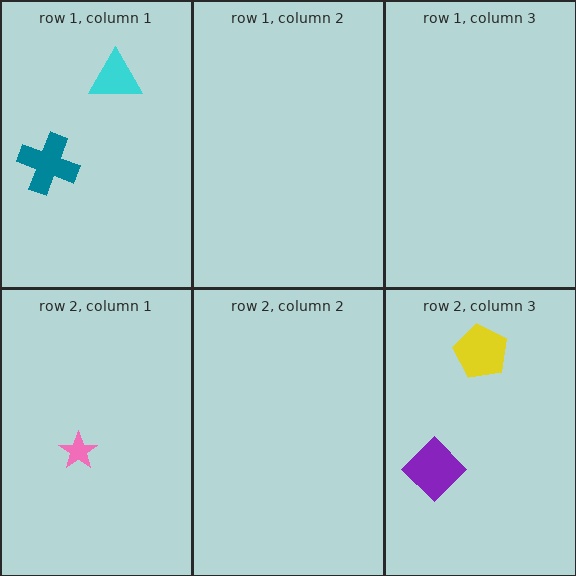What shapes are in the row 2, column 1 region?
The pink star.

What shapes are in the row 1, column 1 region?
The cyan triangle, the teal cross.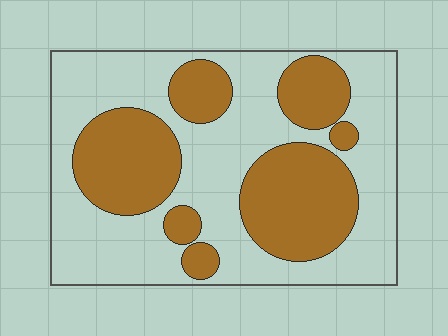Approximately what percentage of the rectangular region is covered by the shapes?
Approximately 40%.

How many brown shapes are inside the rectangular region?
7.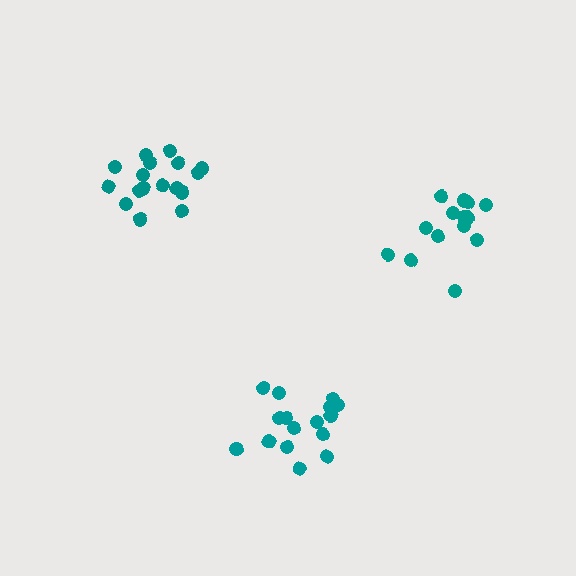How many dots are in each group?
Group 1: 17 dots, Group 2: 16 dots, Group 3: 14 dots (47 total).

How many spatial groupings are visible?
There are 3 spatial groupings.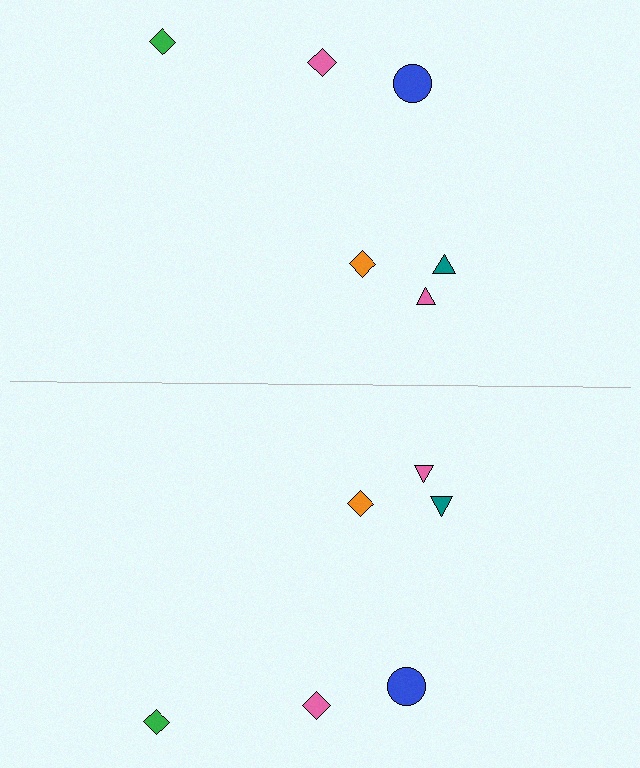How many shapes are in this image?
There are 12 shapes in this image.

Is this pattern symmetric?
Yes, this pattern has bilateral (reflection) symmetry.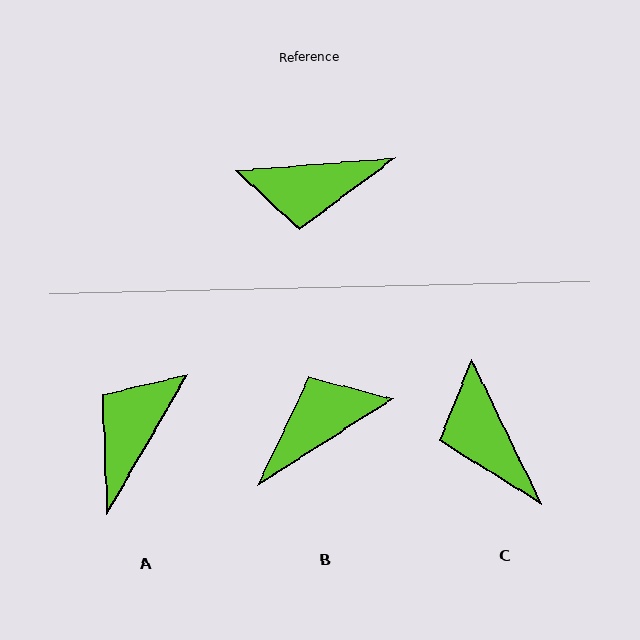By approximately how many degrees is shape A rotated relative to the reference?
Approximately 124 degrees clockwise.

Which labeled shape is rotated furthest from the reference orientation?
B, about 152 degrees away.